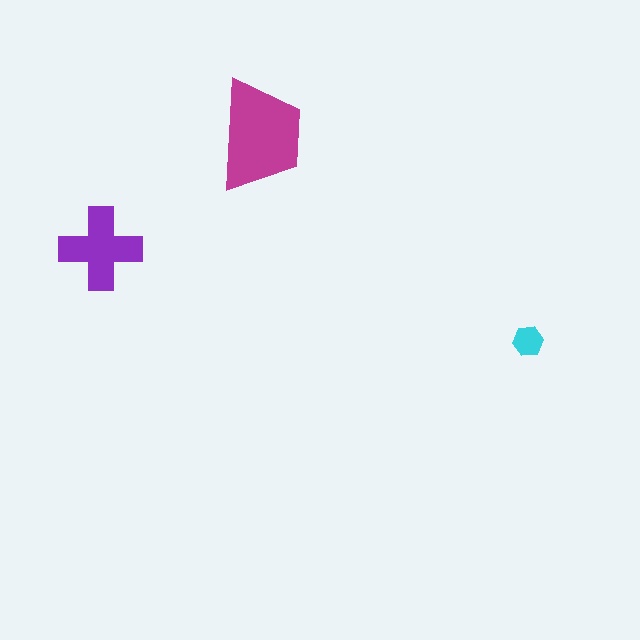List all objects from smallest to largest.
The cyan hexagon, the purple cross, the magenta trapezoid.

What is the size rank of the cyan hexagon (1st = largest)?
3rd.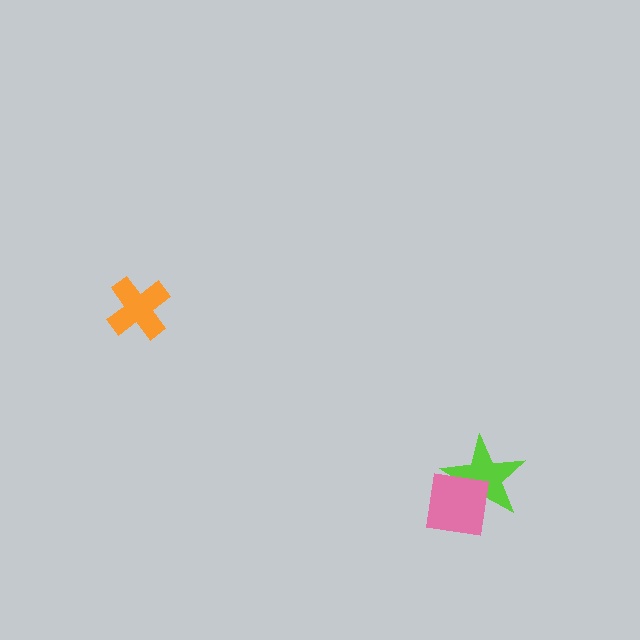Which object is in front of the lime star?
The pink square is in front of the lime star.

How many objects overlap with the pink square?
1 object overlaps with the pink square.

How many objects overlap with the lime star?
1 object overlaps with the lime star.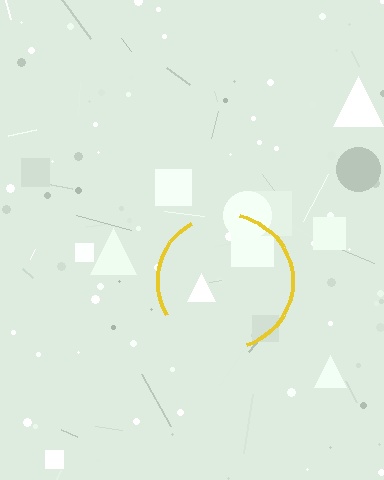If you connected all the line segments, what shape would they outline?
They would outline a circle.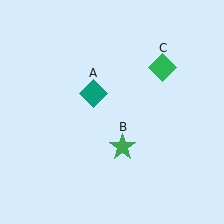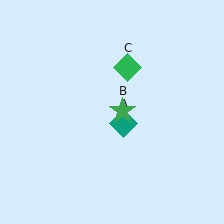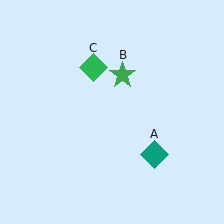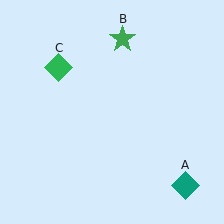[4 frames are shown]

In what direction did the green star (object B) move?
The green star (object B) moved up.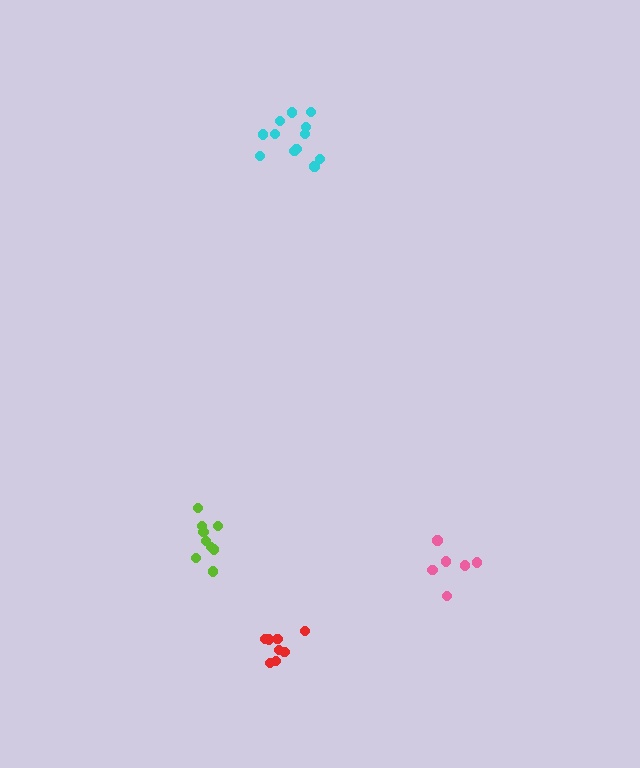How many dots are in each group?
Group 1: 6 dots, Group 2: 8 dots, Group 3: 12 dots, Group 4: 9 dots (35 total).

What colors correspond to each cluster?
The clusters are colored: pink, red, cyan, lime.